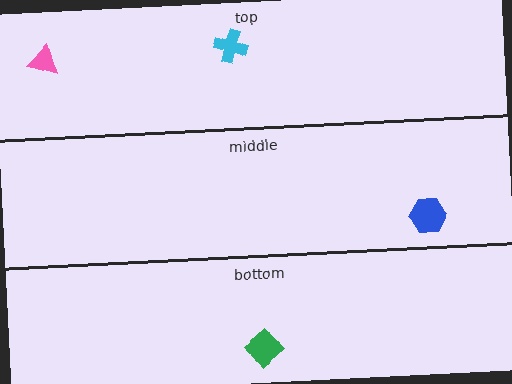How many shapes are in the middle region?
1.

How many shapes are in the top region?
2.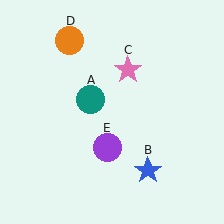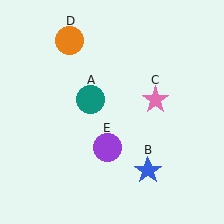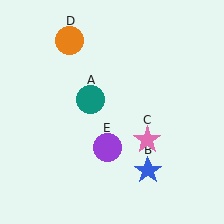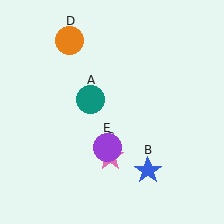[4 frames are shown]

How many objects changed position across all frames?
1 object changed position: pink star (object C).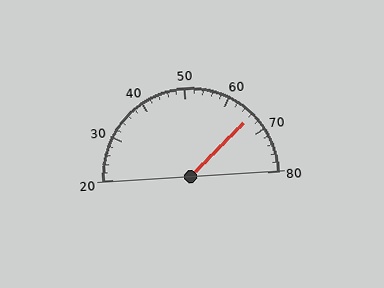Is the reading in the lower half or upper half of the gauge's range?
The reading is in the upper half of the range (20 to 80).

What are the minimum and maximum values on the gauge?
The gauge ranges from 20 to 80.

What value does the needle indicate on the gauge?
The needle indicates approximately 66.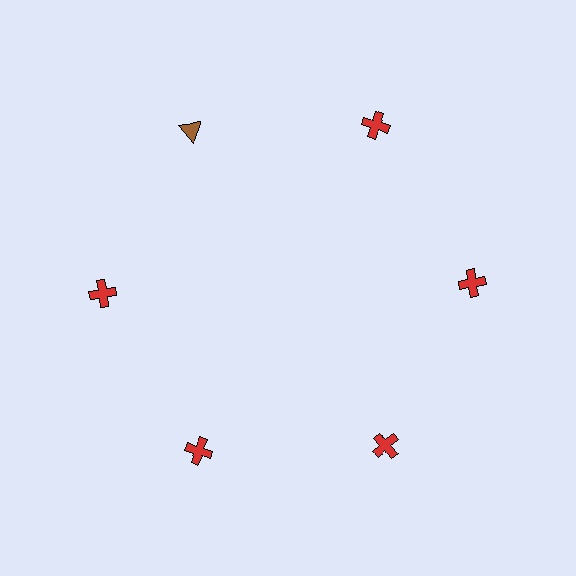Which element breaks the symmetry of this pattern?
The brown triangle at roughly the 11 o'clock position breaks the symmetry. All other shapes are red crosses.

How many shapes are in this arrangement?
There are 6 shapes arranged in a ring pattern.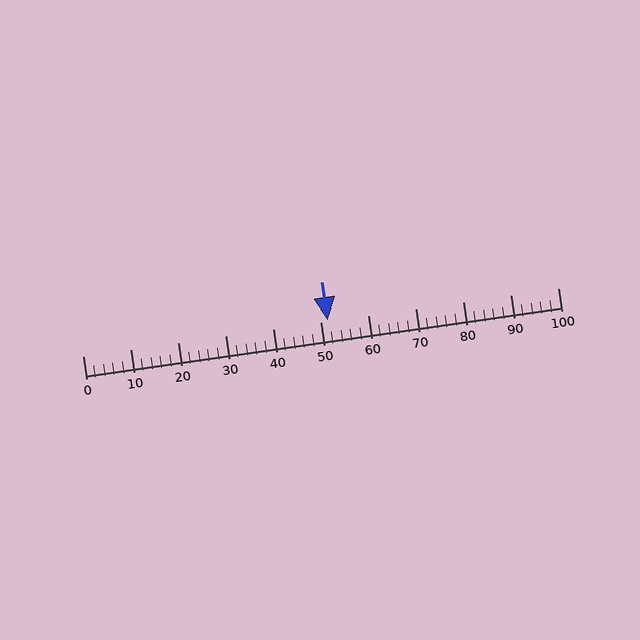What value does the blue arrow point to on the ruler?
The blue arrow points to approximately 52.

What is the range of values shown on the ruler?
The ruler shows values from 0 to 100.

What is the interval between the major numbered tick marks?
The major tick marks are spaced 10 units apart.